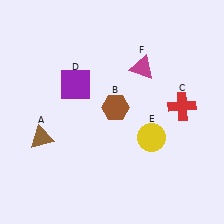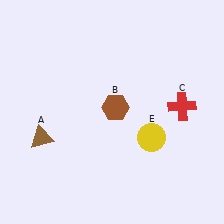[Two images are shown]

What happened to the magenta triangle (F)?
The magenta triangle (F) was removed in Image 2. It was in the top-right area of Image 1.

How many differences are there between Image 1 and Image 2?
There are 2 differences between the two images.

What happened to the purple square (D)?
The purple square (D) was removed in Image 2. It was in the top-left area of Image 1.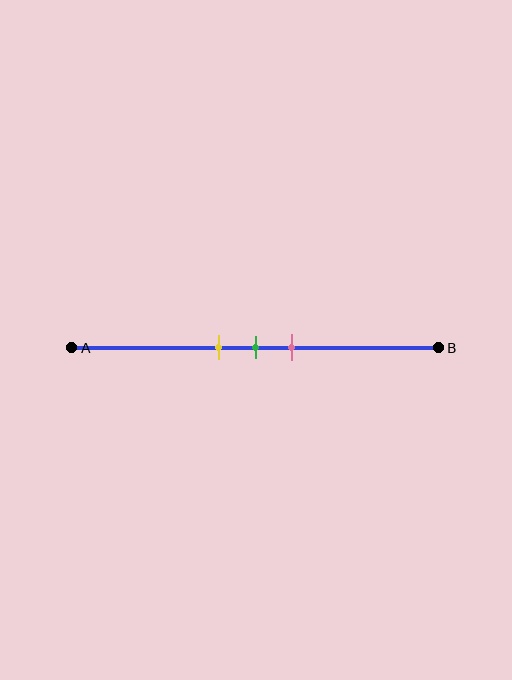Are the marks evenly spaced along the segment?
Yes, the marks are approximately evenly spaced.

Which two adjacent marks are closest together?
The yellow and green marks are the closest adjacent pair.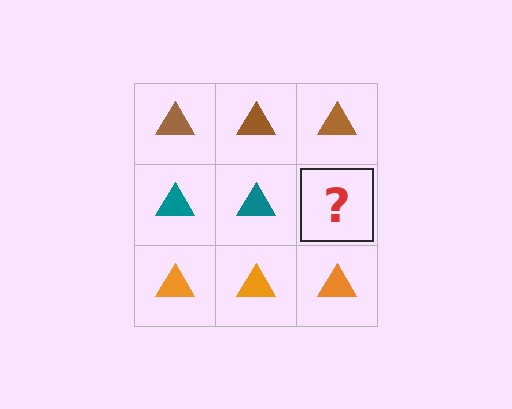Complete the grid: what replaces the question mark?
The question mark should be replaced with a teal triangle.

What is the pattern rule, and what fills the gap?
The rule is that each row has a consistent color. The gap should be filled with a teal triangle.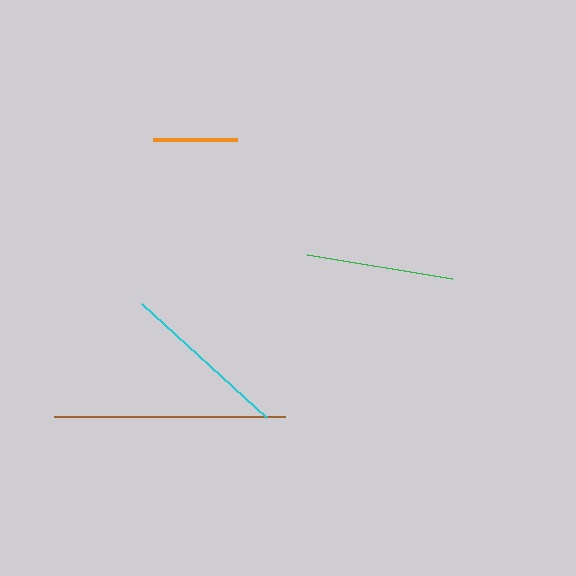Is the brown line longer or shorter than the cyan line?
The brown line is longer than the cyan line.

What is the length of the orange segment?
The orange segment is approximately 84 pixels long.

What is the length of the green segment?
The green segment is approximately 147 pixels long.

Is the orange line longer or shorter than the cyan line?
The cyan line is longer than the orange line.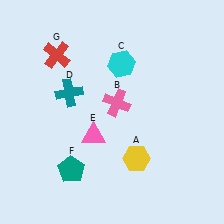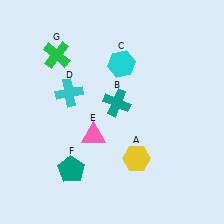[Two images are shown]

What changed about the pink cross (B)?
In Image 1, B is pink. In Image 2, it changed to teal.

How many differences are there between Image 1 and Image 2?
There are 3 differences between the two images.